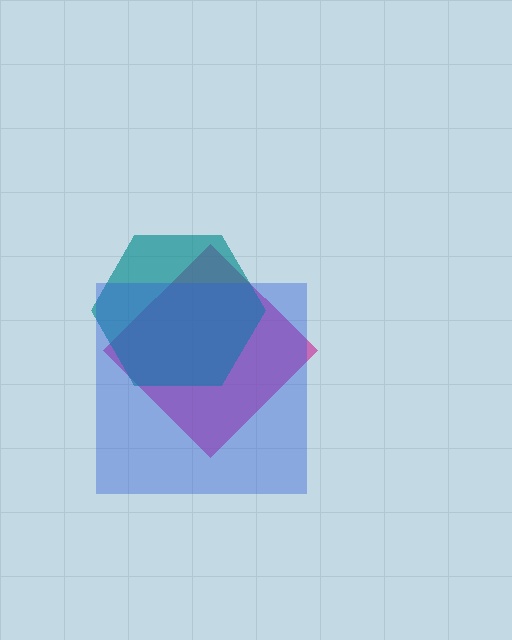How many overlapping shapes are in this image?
There are 3 overlapping shapes in the image.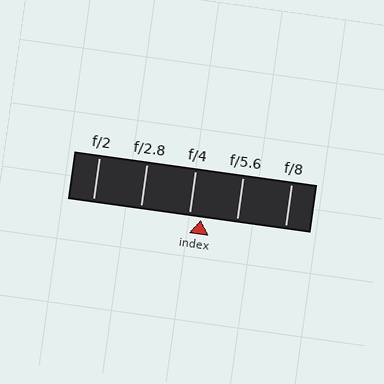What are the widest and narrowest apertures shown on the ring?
The widest aperture shown is f/2 and the narrowest is f/8.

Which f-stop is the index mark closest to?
The index mark is closest to f/4.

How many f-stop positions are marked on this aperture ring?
There are 5 f-stop positions marked.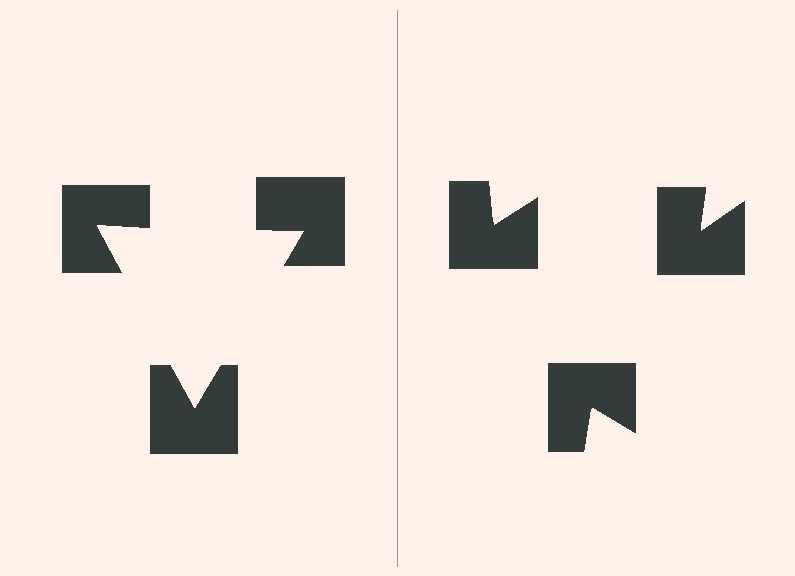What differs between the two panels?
The notched squares are positioned identically on both sides; only the wedge orientations differ. On the left they align to a triangle; on the right they are misaligned.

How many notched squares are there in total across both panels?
6 — 3 on each side.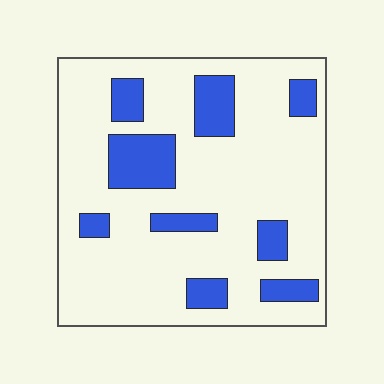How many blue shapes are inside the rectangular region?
9.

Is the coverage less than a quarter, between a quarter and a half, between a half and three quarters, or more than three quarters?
Less than a quarter.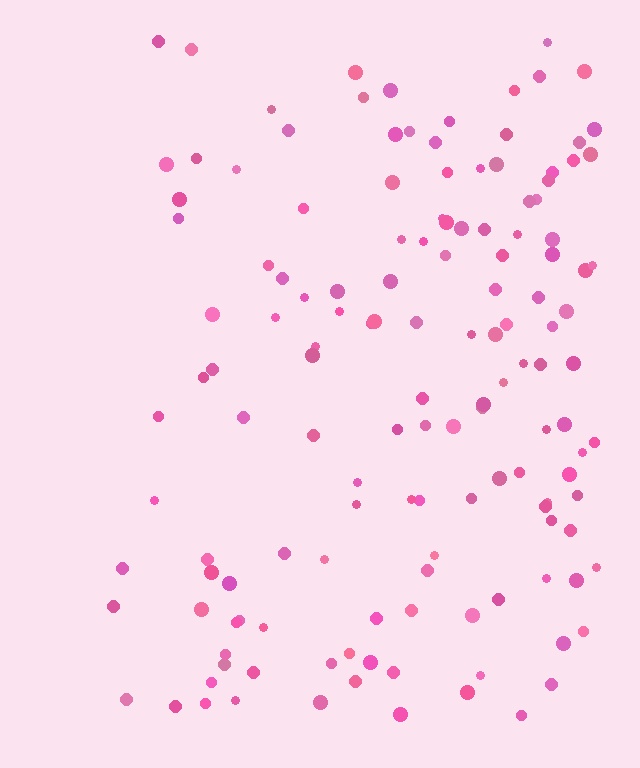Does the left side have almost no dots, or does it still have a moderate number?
Still a moderate number, just noticeably fewer than the right.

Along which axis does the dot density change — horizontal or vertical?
Horizontal.